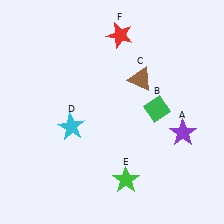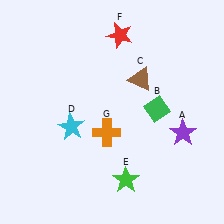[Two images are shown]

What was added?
An orange cross (G) was added in Image 2.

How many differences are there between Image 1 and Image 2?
There is 1 difference between the two images.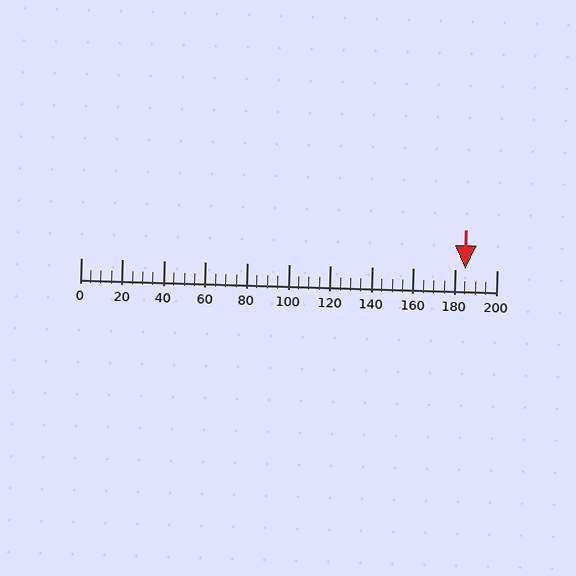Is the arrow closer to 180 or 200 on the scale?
The arrow is closer to 180.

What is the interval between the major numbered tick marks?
The major tick marks are spaced 20 units apart.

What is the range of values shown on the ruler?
The ruler shows values from 0 to 200.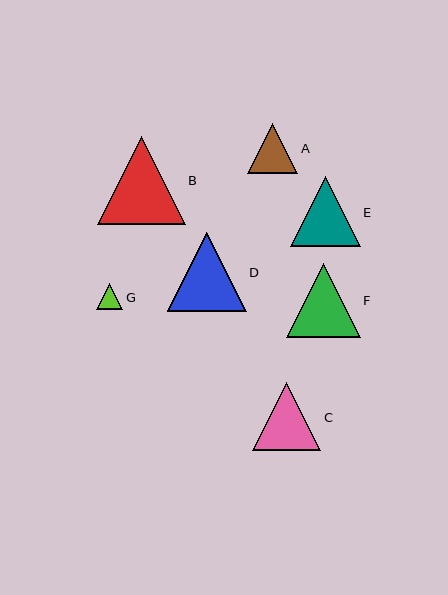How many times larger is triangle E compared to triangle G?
Triangle E is approximately 2.6 times the size of triangle G.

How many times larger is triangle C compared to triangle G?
Triangle C is approximately 2.6 times the size of triangle G.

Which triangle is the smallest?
Triangle G is the smallest with a size of approximately 26 pixels.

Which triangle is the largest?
Triangle B is the largest with a size of approximately 88 pixels.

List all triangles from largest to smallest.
From largest to smallest: B, D, F, E, C, A, G.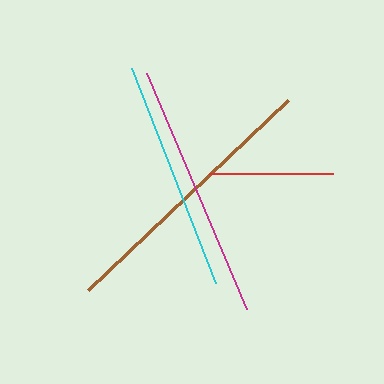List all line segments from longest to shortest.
From longest to shortest: brown, magenta, cyan, red.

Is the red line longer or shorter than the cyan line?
The cyan line is longer than the red line.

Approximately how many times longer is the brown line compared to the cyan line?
The brown line is approximately 1.2 times the length of the cyan line.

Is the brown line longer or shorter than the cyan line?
The brown line is longer than the cyan line.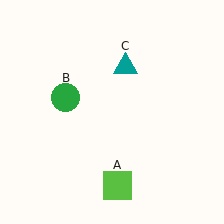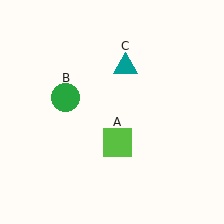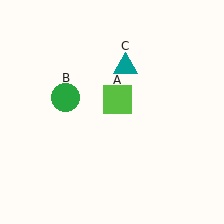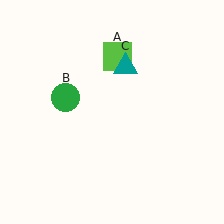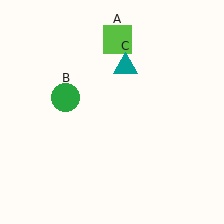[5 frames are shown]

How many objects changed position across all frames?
1 object changed position: lime square (object A).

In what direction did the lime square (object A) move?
The lime square (object A) moved up.